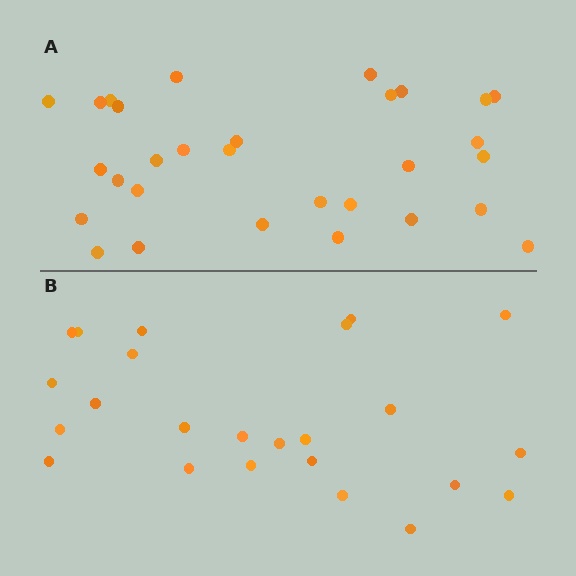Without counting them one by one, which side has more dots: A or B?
Region A (the top region) has more dots.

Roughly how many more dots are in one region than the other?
Region A has about 6 more dots than region B.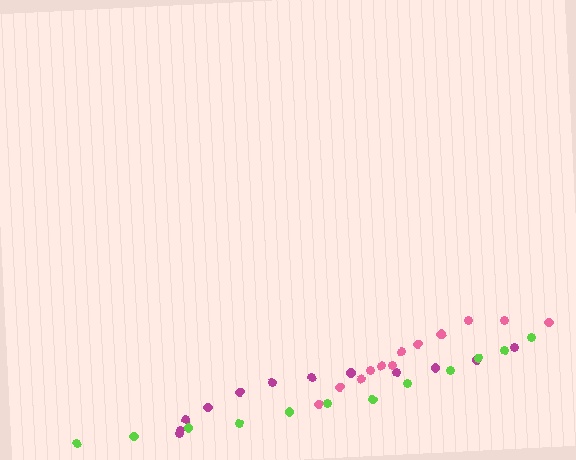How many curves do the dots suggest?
There are 3 distinct paths.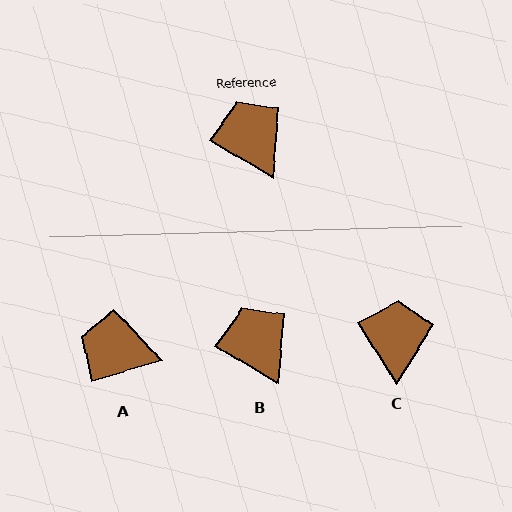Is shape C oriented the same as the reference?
No, it is off by about 27 degrees.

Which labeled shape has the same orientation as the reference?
B.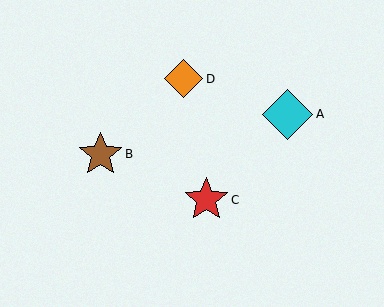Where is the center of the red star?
The center of the red star is at (206, 200).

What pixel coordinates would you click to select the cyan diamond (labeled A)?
Click at (288, 114) to select the cyan diamond A.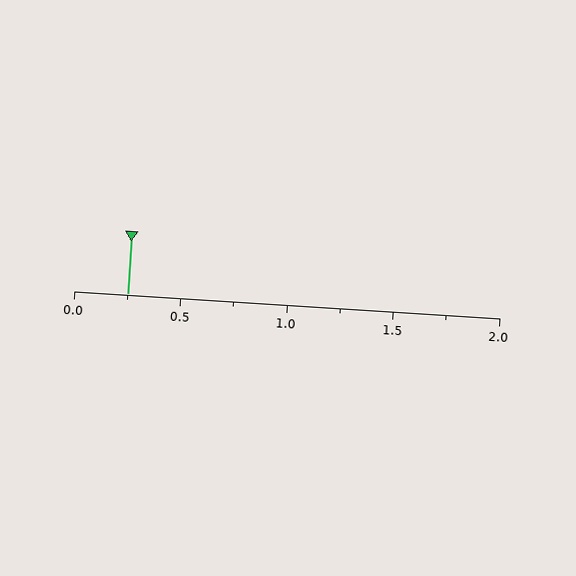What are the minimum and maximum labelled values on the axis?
The axis runs from 0.0 to 2.0.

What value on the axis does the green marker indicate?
The marker indicates approximately 0.25.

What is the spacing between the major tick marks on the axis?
The major ticks are spaced 0.5 apart.